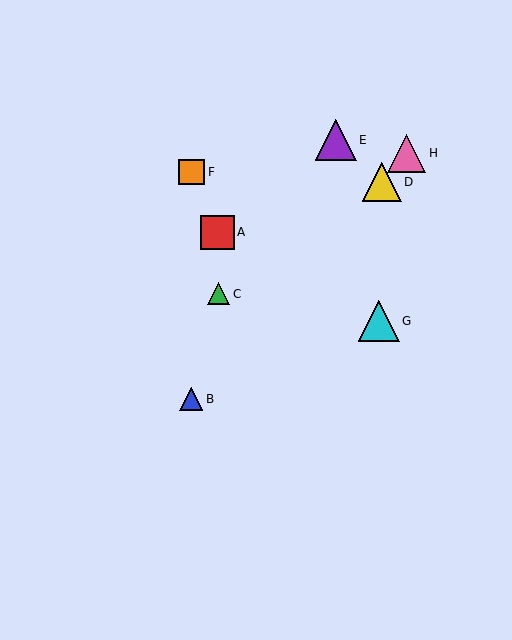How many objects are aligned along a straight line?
3 objects (B, D, H) are aligned along a straight line.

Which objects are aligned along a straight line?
Objects B, D, H are aligned along a straight line.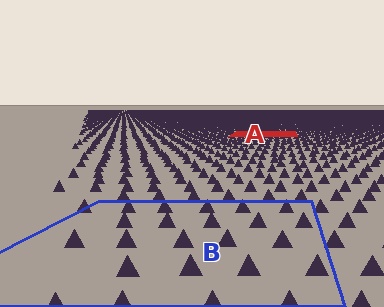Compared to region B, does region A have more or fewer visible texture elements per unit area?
Region A has more texture elements per unit area — they are packed more densely because it is farther away.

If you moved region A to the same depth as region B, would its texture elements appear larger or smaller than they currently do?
They would appear larger. At a closer depth, the same texture elements are projected at a bigger on-screen size.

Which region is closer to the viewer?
Region B is closer. The texture elements there are larger and more spread out.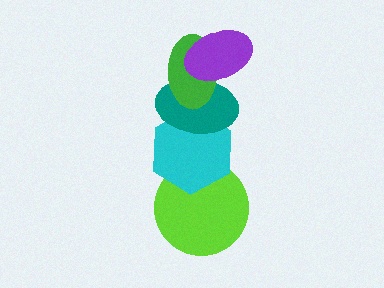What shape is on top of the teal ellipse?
The green ellipse is on top of the teal ellipse.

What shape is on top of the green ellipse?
The purple ellipse is on top of the green ellipse.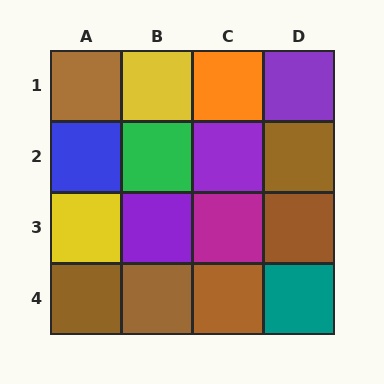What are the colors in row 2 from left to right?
Blue, green, purple, brown.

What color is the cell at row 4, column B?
Brown.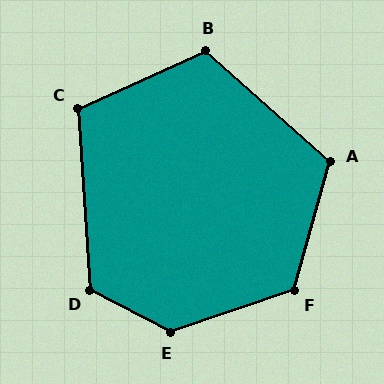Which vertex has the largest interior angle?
E, at approximately 134 degrees.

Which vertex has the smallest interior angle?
C, at approximately 110 degrees.